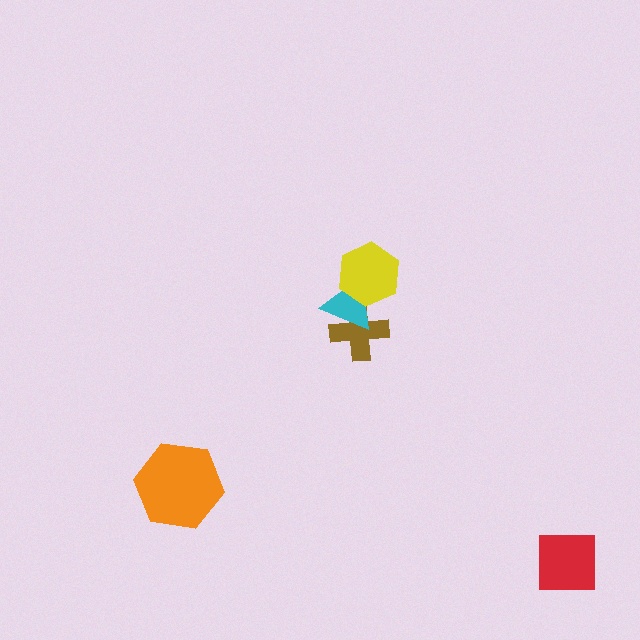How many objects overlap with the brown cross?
1 object overlaps with the brown cross.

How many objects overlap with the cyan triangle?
2 objects overlap with the cyan triangle.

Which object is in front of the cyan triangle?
The yellow hexagon is in front of the cyan triangle.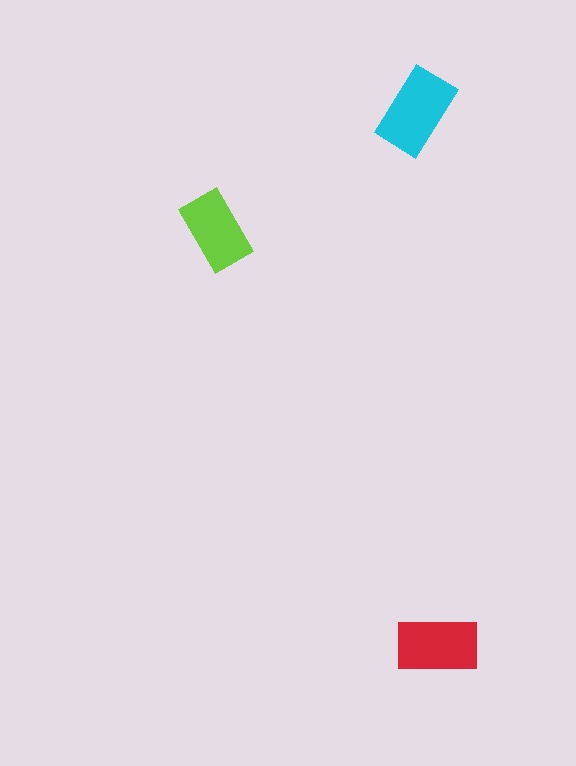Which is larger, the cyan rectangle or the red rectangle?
The cyan one.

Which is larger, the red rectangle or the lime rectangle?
The red one.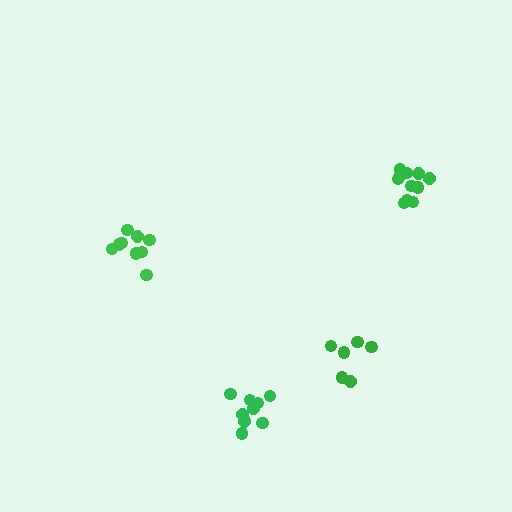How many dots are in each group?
Group 1: 6 dots, Group 2: 10 dots, Group 3: 10 dots, Group 4: 11 dots (37 total).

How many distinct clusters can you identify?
There are 4 distinct clusters.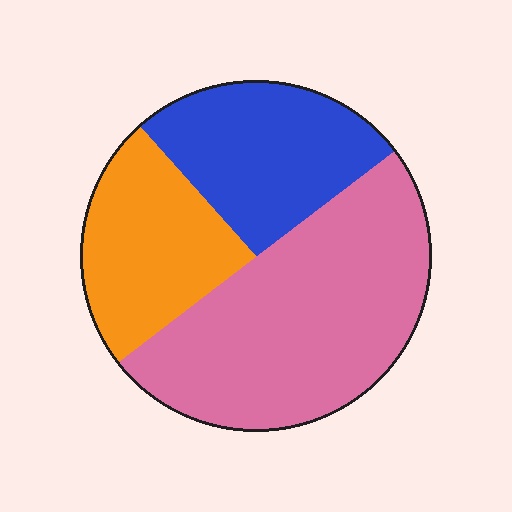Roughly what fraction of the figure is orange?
Orange takes up about one quarter (1/4) of the figure.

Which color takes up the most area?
Pink, at roughly 50%.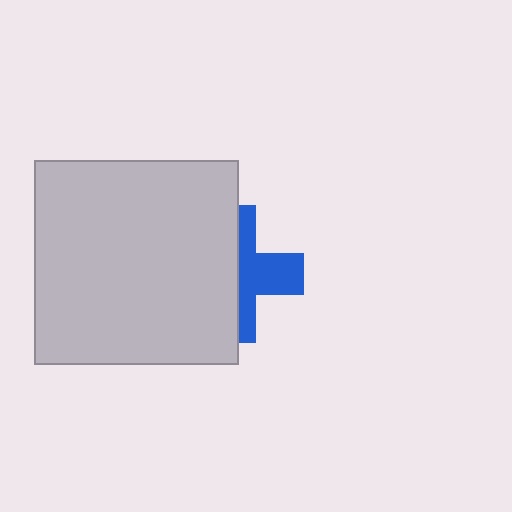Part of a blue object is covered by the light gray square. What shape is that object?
It is a cross.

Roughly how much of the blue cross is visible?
A small part of it is visible (roughly 43%).